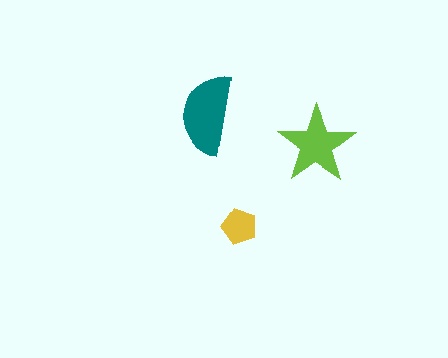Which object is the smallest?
The yellow pentagon.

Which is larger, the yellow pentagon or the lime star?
The lime star.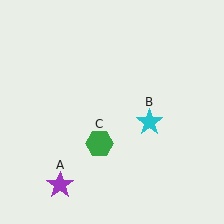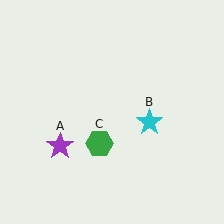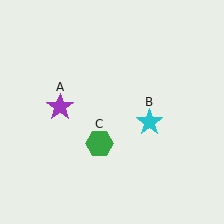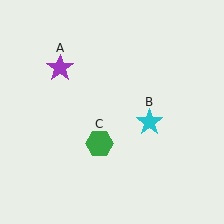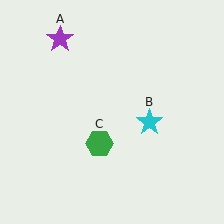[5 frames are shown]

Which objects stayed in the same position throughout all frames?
Cyan star (object B) and green hexagon (object C) remained stationary.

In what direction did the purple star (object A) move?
The purple star (object A) moved up.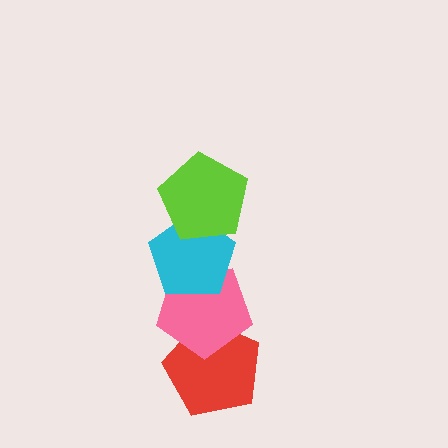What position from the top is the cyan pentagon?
The cyan pentagon is 2nd from the top.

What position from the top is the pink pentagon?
The pink pentagon is 3rd from the top.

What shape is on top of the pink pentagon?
The cyan pentagon is on top of the pink pentagon.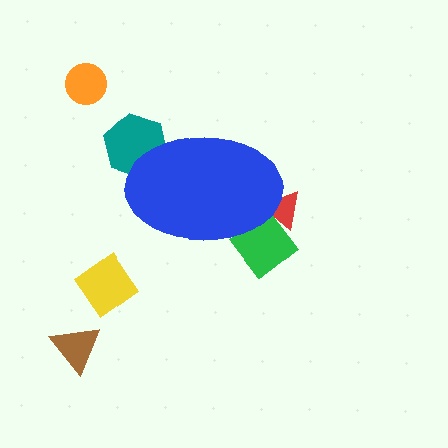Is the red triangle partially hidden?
Yes, the red triangle is partially hidden behind the blue ellipse.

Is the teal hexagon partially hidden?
Yes, the teal hexagon is partially hidden behind the blue ellipse.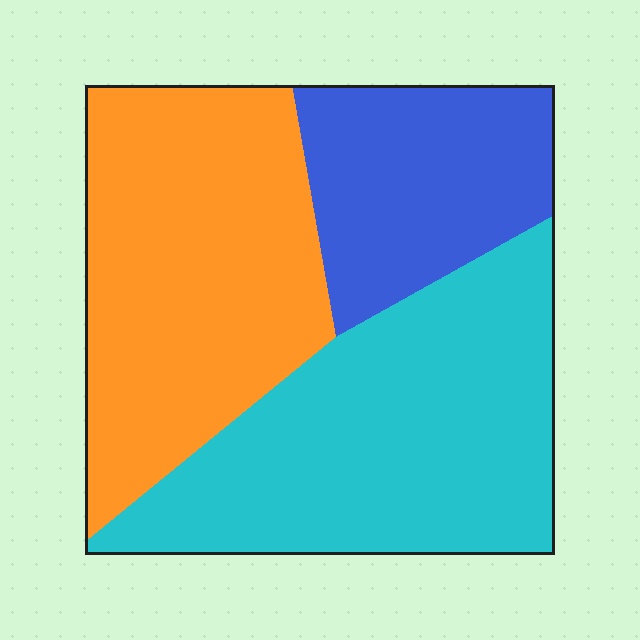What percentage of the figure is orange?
Orange takes up about three eighths (3/8) of the figure.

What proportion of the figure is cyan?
Cyan covers around 40% of the figure.